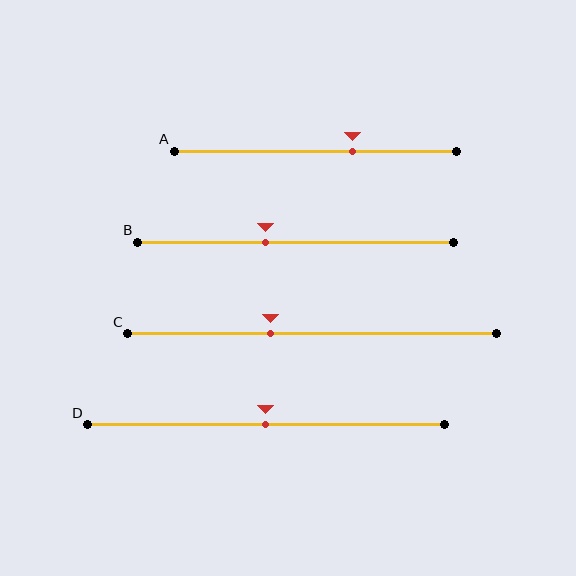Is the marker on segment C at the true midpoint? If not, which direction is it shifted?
No, the marker on segment C is shifted to the left by about 11% of the segment length.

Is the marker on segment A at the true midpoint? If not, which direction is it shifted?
No, the marker on segment A is shifted to the right by about 13% of the segment length.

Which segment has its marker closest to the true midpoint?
Segment D has its marker closest to the true midpoint.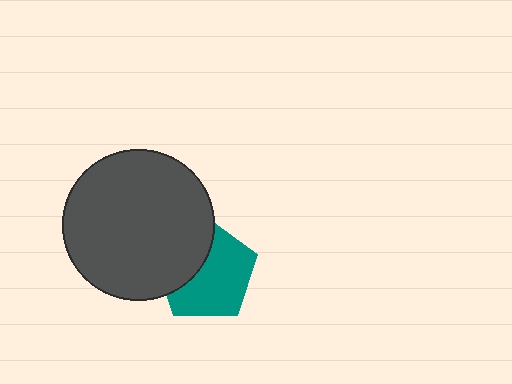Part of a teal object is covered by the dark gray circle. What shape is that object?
It is a pentagon.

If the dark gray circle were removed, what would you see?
You would see the complete teal pentagon.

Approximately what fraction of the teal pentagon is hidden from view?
Roughly 37% of the teal pentagon is hidden behind the dark gray circle.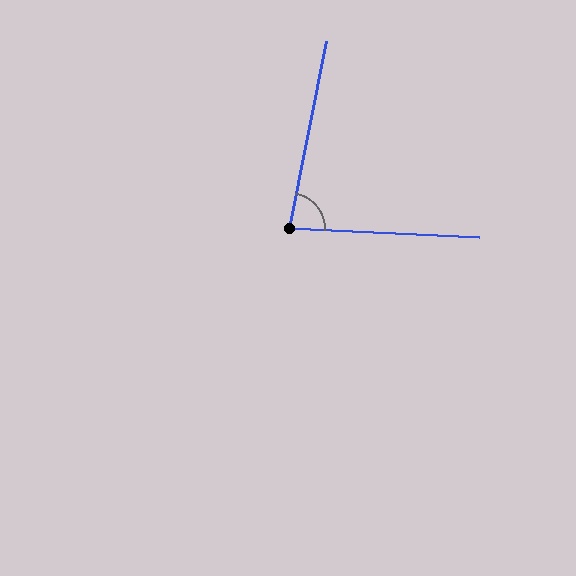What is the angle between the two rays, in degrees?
Approximately 81 degrees.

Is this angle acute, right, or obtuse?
It is acute.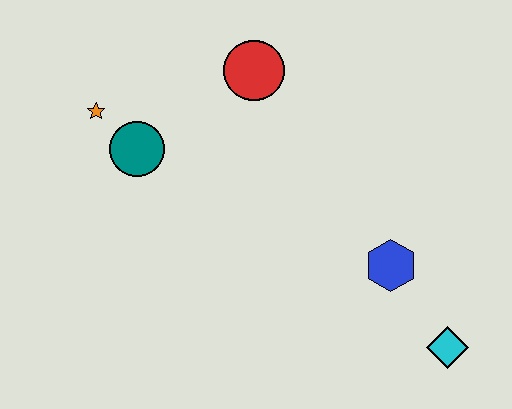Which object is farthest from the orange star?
The cyan diamond is farthest from the orange star.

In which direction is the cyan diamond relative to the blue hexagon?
The cyan diamond is below the blue hexagon.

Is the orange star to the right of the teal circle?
No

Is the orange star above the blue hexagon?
Yes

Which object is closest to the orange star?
The teal circle is closest to the orange star.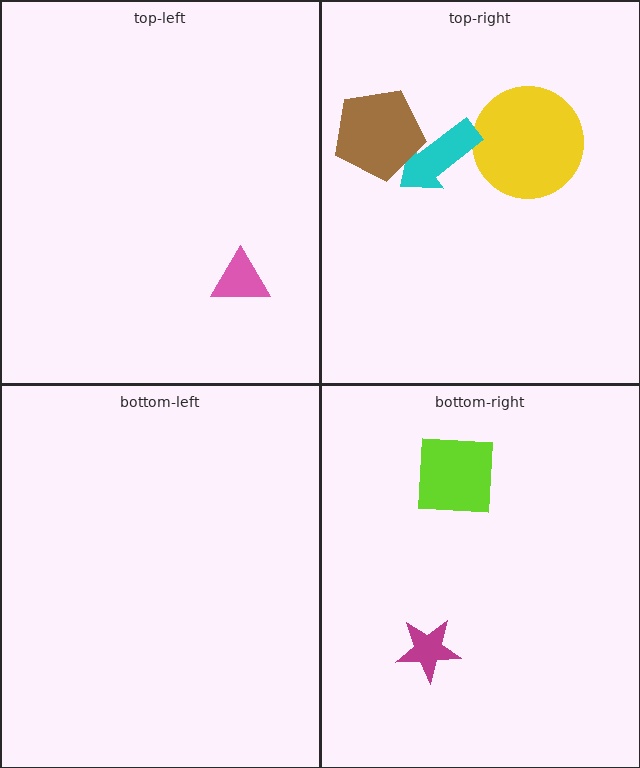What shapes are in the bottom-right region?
The lime square, the magenta star.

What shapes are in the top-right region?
The yellow circle, the cyan arrow, the brown pentagon.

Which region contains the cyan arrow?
The top-right region.